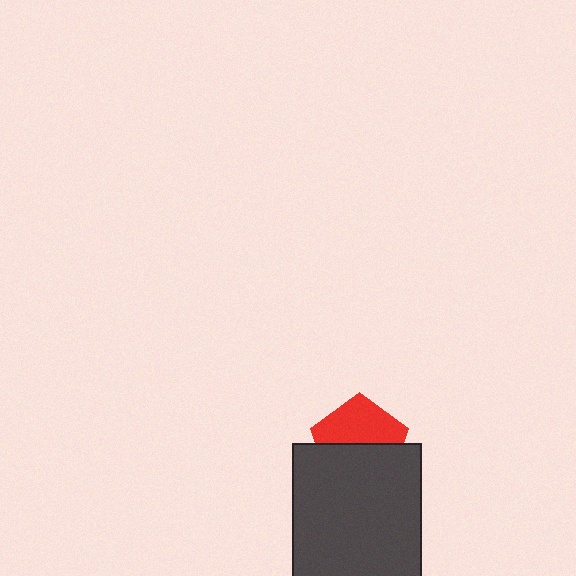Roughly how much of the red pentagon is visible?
About half of it is visible (roughly 51%).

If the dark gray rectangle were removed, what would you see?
You would see the complete red pentagon.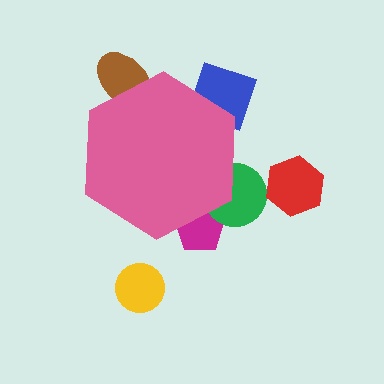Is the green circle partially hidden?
Yes, the green circle is partially hidden behind the pink hexagon.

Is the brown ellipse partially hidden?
Yes, the brown ellipse is partially hidden behind the pink hexagon.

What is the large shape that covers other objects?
A pink hexagon.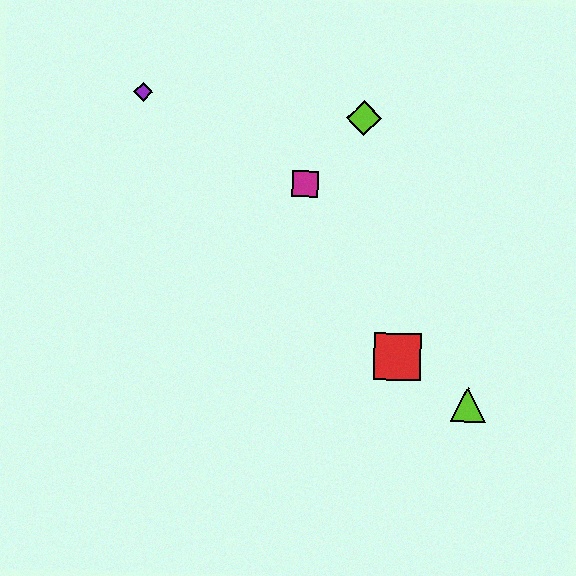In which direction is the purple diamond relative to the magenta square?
The purple diamond is to the left of the magenta square.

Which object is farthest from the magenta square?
The lime triangle is farthest from the magenta square.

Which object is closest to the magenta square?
The lime diamond is closest to the magenta square.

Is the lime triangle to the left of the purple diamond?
No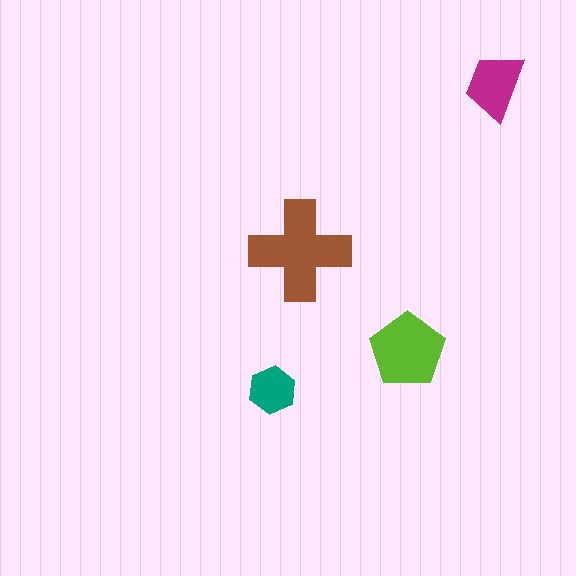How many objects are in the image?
There are 4 objects in the image.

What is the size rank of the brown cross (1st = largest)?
1st.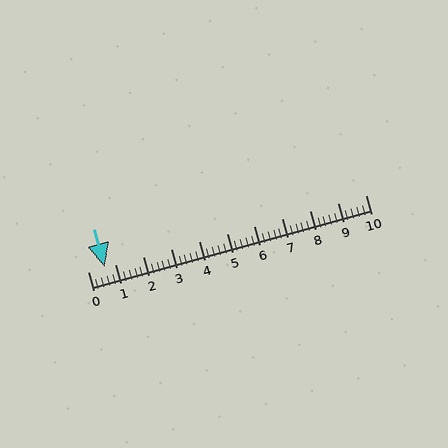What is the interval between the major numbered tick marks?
The major tick marks are spaced 1 units apart.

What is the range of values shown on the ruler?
The ruler shows values from 0 to 10.